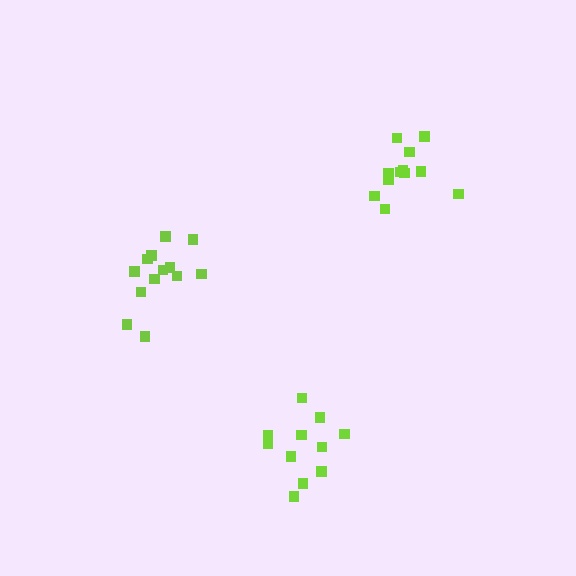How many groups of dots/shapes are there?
There are 3 groups.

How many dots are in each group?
Group 1: 11 dots, Group 2: 13 dots, Group 3: 12 dots (36 total).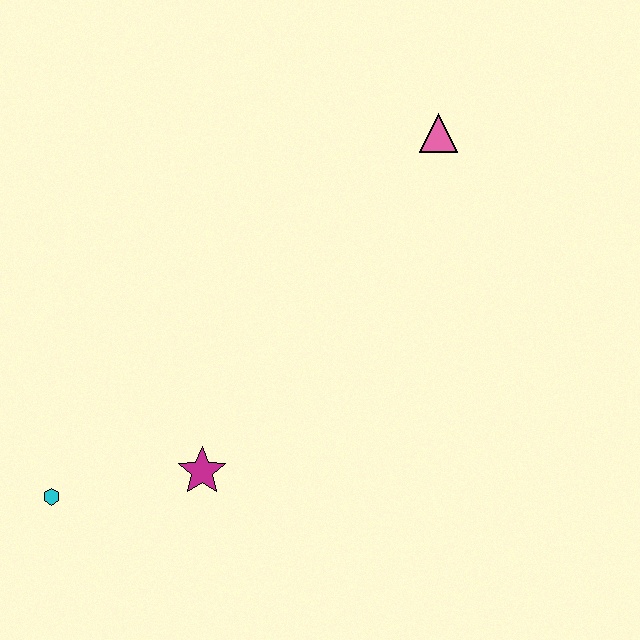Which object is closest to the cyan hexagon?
The magenta star is closest to the cyan hexagon.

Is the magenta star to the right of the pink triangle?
No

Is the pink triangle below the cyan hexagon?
No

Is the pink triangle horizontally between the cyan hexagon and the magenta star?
No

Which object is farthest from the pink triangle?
The cyan hexagon is farthest from the pink triangle.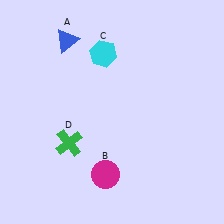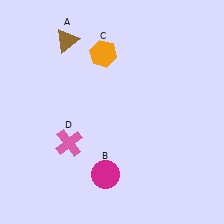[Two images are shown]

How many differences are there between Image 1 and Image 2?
There are 3 differences between the two images.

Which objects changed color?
A changed from blue to brown. C changed from cyan to orange. D changed from green to pink.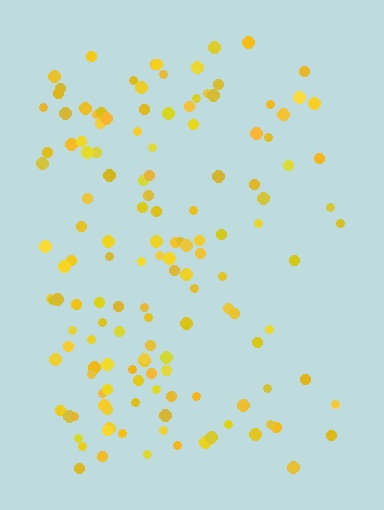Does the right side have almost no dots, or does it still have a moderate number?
Still a moderate number, just noticeably fewer than the left.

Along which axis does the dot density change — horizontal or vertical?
Horizontal.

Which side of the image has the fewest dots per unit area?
The right.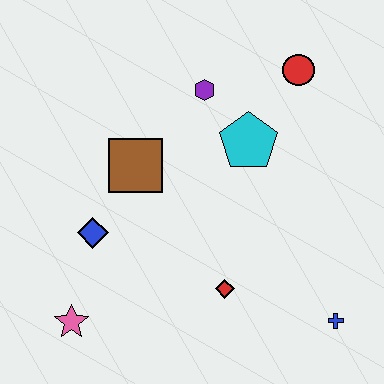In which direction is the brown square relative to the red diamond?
The brown square is above the red diamond.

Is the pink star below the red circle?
Yes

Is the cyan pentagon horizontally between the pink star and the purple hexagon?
No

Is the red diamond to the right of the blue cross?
No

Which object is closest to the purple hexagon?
The cyan pentagon is closest to the purple hexagon.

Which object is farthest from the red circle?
The pink star is farthest from the red circle.